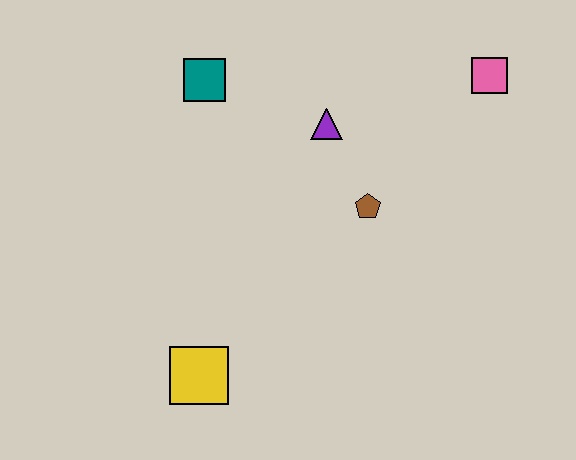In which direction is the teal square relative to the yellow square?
The teal square is above the yellow square.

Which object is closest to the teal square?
The purple triangle is closest to the teal square.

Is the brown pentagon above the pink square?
No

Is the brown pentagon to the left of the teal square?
No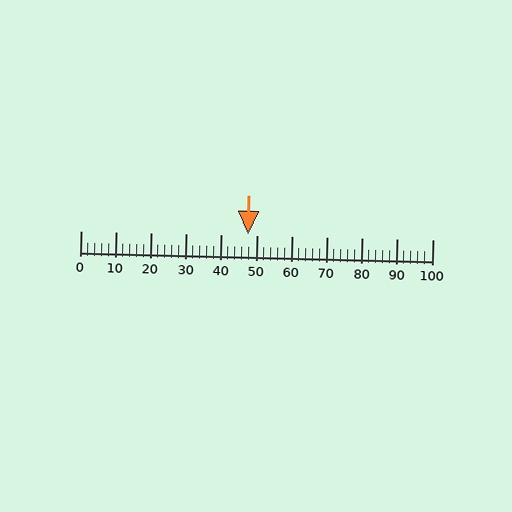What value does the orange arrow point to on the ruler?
The orange arrow points to approximately 48.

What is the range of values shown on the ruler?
The ruler shows values from 0 to 100.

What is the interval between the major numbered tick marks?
The major tick marks are spaced 10 units apart.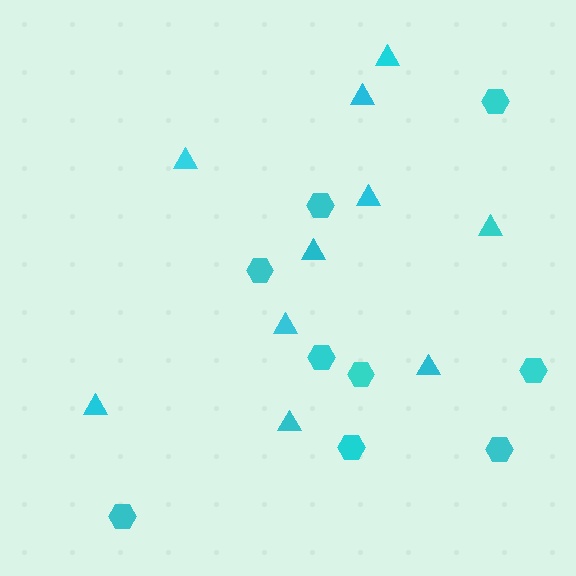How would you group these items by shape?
There are 2 groups: one group of hexagons (9) and one group of triangles (10).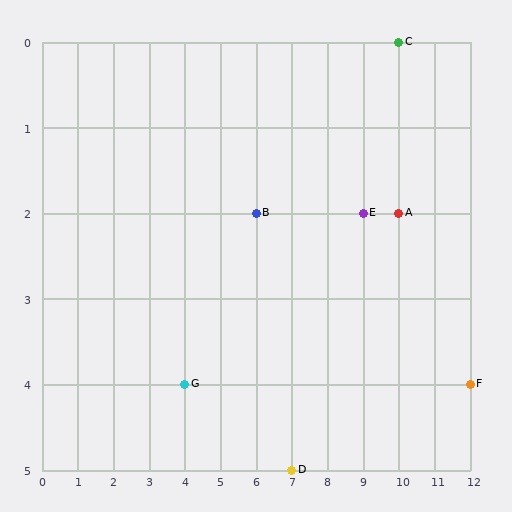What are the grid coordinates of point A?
Point A is at grid coordinates (10, 2).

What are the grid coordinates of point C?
Point C is at grid coordinates (10, 0).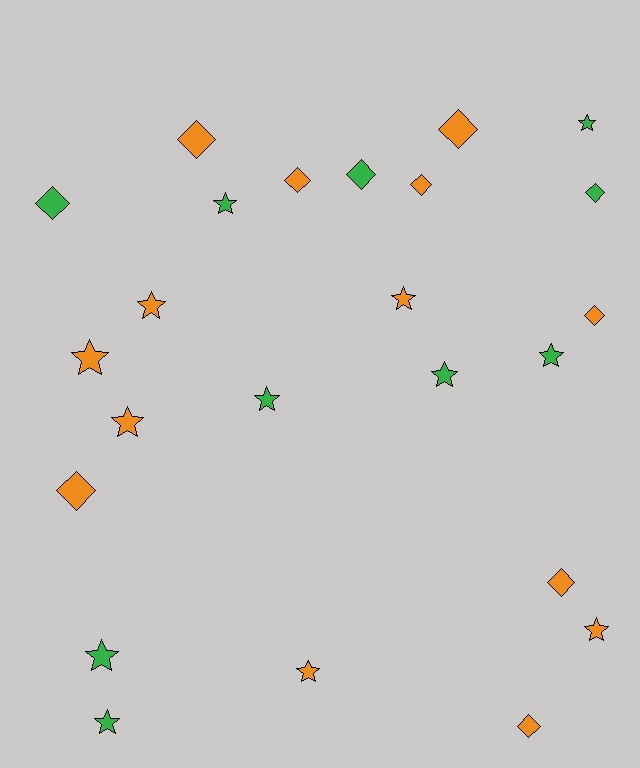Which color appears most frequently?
Orange, with 14 objects.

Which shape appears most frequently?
Star, with 13 objects.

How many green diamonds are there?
There are 3 green diamonds.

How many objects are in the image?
There are 24 objects.